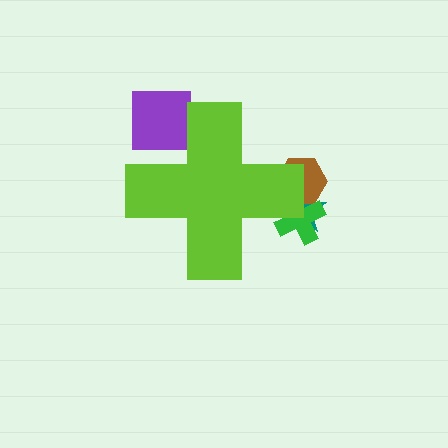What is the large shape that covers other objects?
A lime cross.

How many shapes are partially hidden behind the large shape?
4 shapes are partially hidden.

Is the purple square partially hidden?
Yes, the purple square is partially hidden behind the lime cross.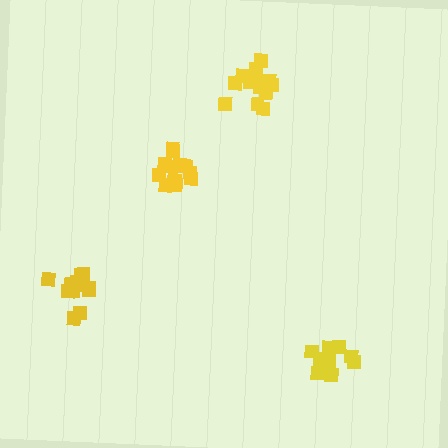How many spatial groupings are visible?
There are 4 spatial groupings.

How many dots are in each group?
Group 1: 14 dots, Group 2: 13 dots, Group 3: 13 dots, Group 4: 12 dots (52 total).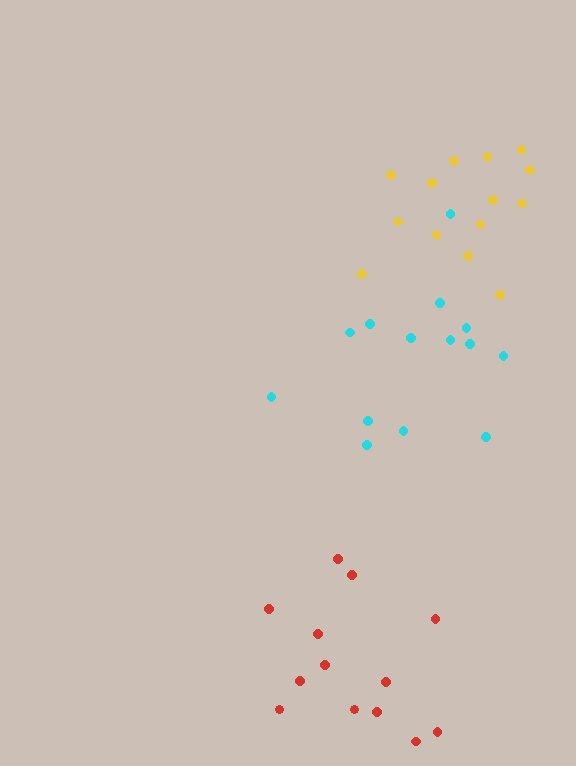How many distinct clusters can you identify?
There are 3 distinct clusters.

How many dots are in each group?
Group 1: 13 dots, Group 2: 14 dots, Group 3: 14 dots (41 total).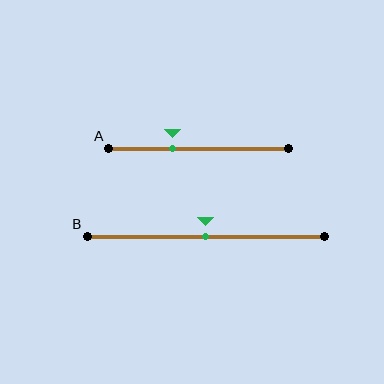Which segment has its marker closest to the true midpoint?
Segment B has its marker closest to the true midpoint.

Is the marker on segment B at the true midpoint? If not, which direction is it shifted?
Yes, the marker on segment B is at the true midpoint.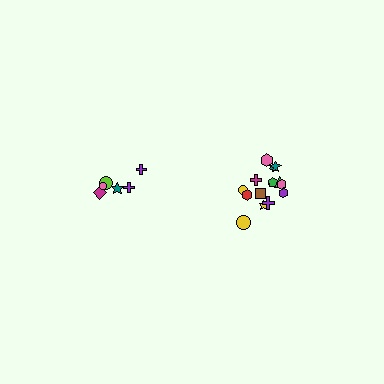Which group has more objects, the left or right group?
The right group.